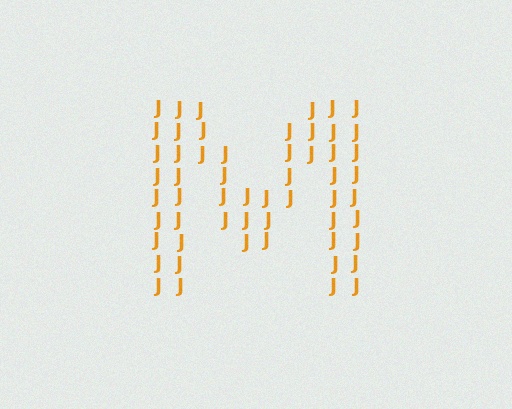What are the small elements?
The small elements are letter J's.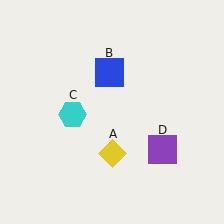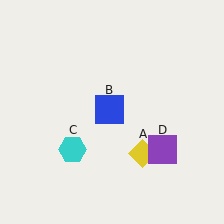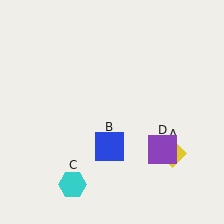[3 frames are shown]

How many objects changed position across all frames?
3 objects changed position: yellow diamond (object A), blue square (object B), cyan hexagon (object C).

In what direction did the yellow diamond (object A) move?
The yellow diamond (object A) moved right.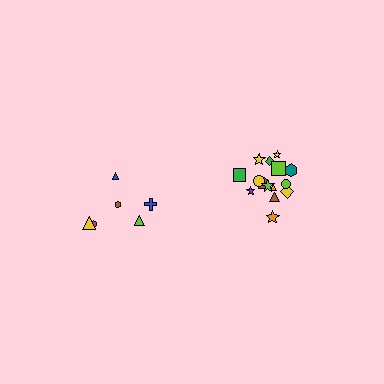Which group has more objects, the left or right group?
The right group.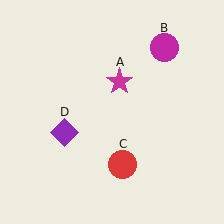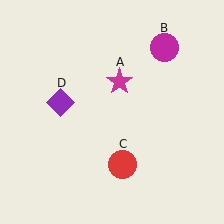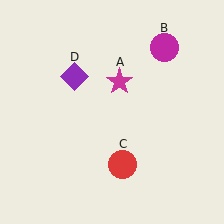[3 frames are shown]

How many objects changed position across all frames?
1 object changed position: purple diamond (object D).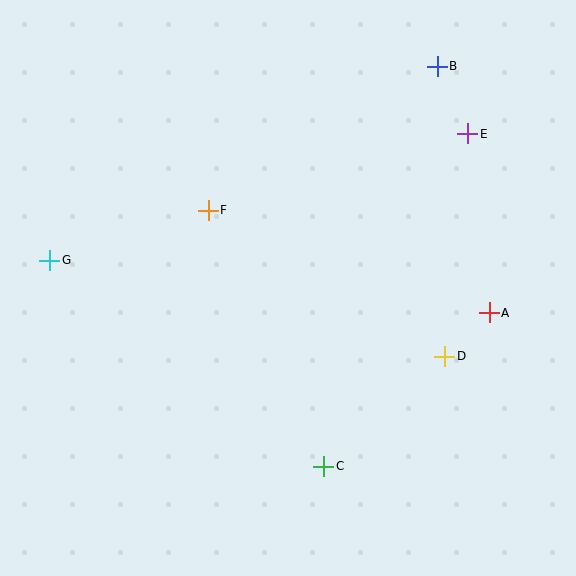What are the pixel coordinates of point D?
Point D is at (445, 356).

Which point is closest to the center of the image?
Point F at (208, 210) is closest to the center.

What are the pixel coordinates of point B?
Point B is at (437, 66).